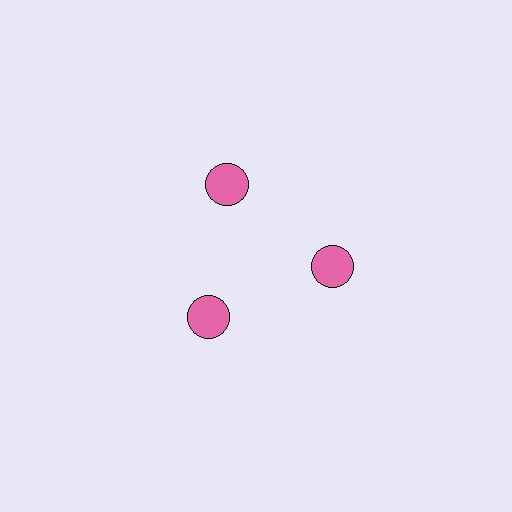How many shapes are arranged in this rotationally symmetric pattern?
There are 3 shapes, arranged in 3 groups of 1.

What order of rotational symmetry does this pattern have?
This pattern has 3-fold rotational symmetry.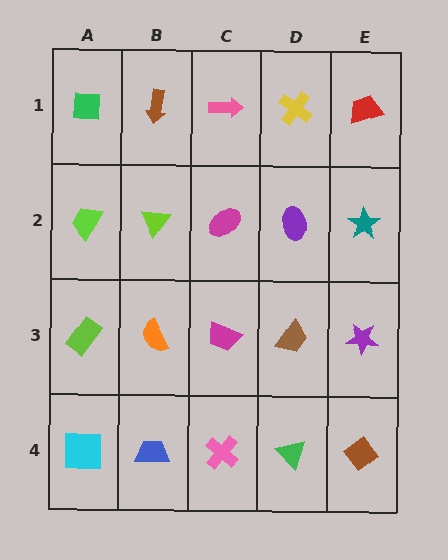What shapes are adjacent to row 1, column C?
A magenta ellipse (row 2, column C), a brown arrow (row 1, column B), a yellow cross (row 1, column D).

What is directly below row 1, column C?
A magenta ellipse.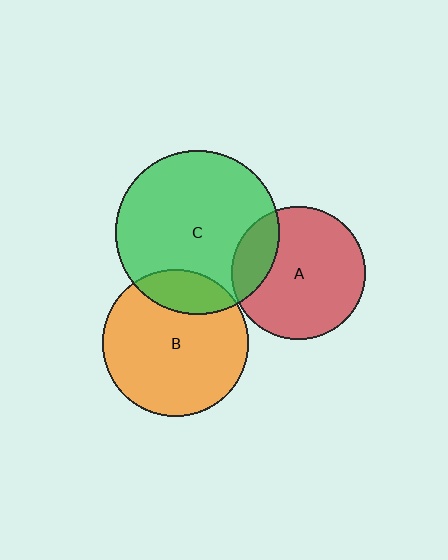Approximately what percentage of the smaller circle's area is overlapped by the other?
Approximately 20%.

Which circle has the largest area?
Circle C (green).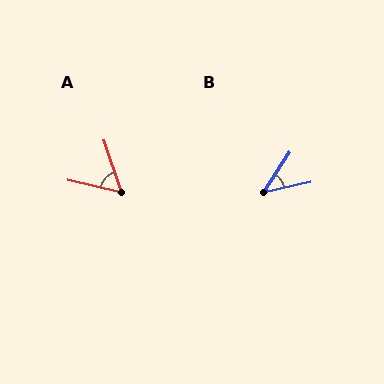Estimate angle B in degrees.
Approximately 45 degrees.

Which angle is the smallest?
B, at approximately 45 degrees.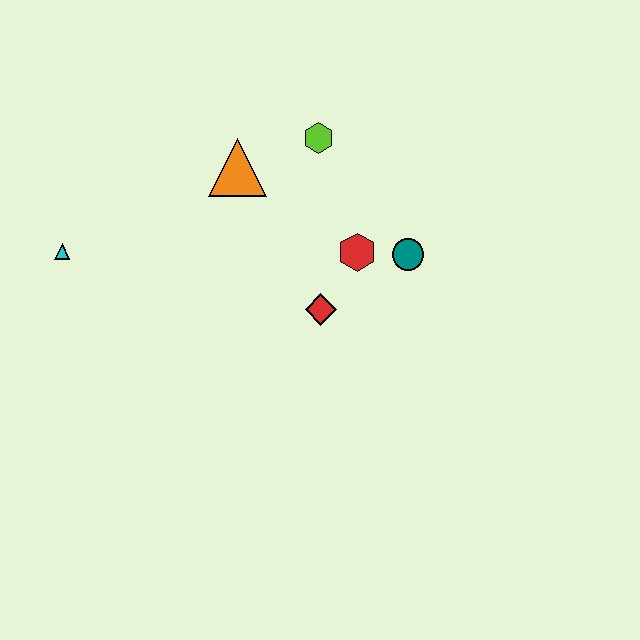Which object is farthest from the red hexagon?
The cyan triangle is farthest from the red hexagon.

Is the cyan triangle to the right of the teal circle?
No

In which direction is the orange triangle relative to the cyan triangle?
The orange triangle is to the right of the cyan triangle.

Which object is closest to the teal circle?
The red hexagon is closest to the teal circle.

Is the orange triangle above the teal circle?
Yes